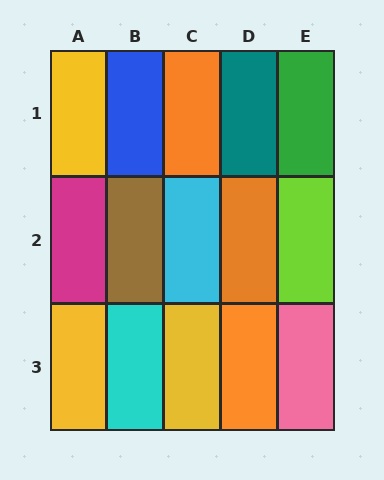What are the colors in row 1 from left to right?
Yellow, blue, orange, teal, green.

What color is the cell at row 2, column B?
Brown.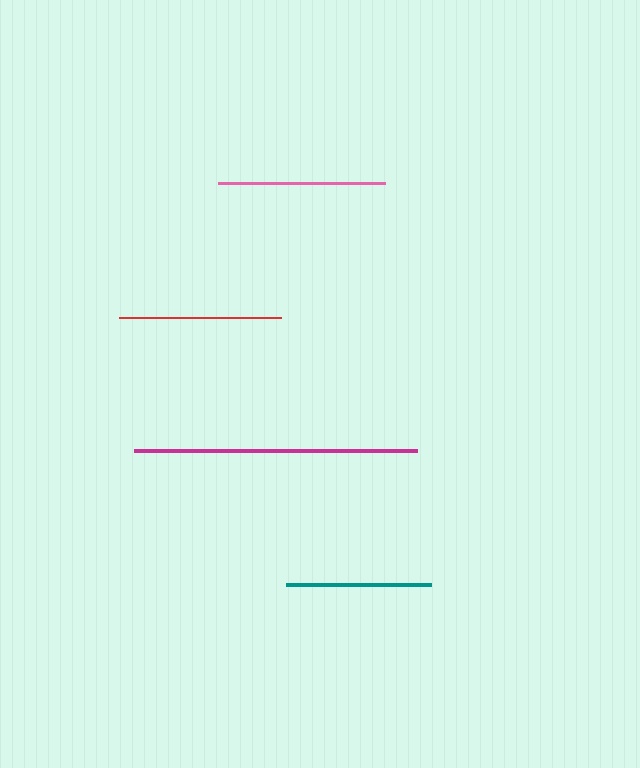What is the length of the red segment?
The red segment is approximately 162 pixels long.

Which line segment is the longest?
The magenta line is the longest at approximately 283 pixels.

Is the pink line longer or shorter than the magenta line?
The magenta line is longer than the pink line.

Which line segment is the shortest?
The teal line is the shortest at approximately 144 pixels.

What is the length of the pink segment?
The pink segment is approximately 167 pixels long.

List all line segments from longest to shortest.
From longest to shortest: magenta, pink, red, teal.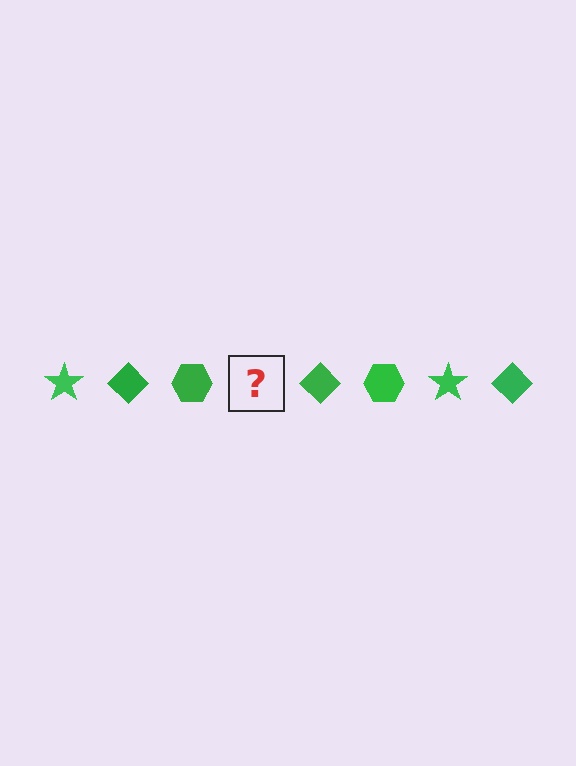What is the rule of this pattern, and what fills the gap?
The rule is that the pattern cycles through star, diamond, hexagon shapes in green. The gap should be filled with a green star.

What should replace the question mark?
The question mark should be replaced with a green star.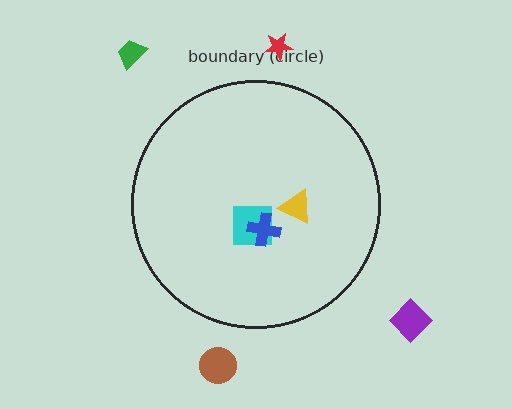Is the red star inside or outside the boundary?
Outside.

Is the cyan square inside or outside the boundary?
Inside.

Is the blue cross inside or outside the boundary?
Inside.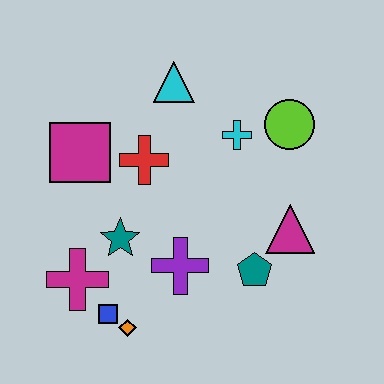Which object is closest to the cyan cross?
The lime circle is closest to the cyan cross.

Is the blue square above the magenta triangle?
No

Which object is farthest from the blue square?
The lime circle is farthest from the blue square.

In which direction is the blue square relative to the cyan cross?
The blue square is below the cyan cross.